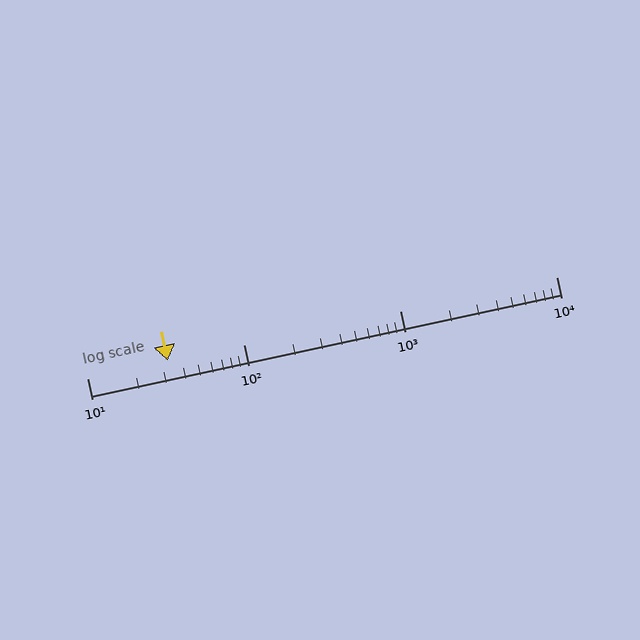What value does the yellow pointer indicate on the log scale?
The pointer indicates approximately 33.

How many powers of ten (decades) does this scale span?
The scale spans 3 decades, from 10 to 10000.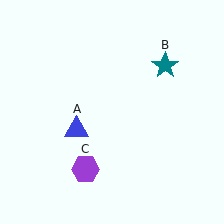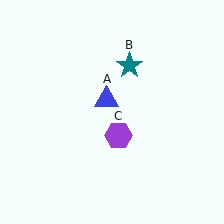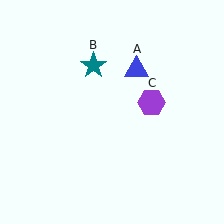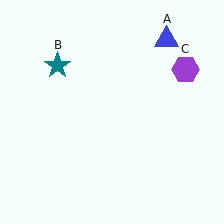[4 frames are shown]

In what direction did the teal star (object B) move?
The teal star (object B) moved left.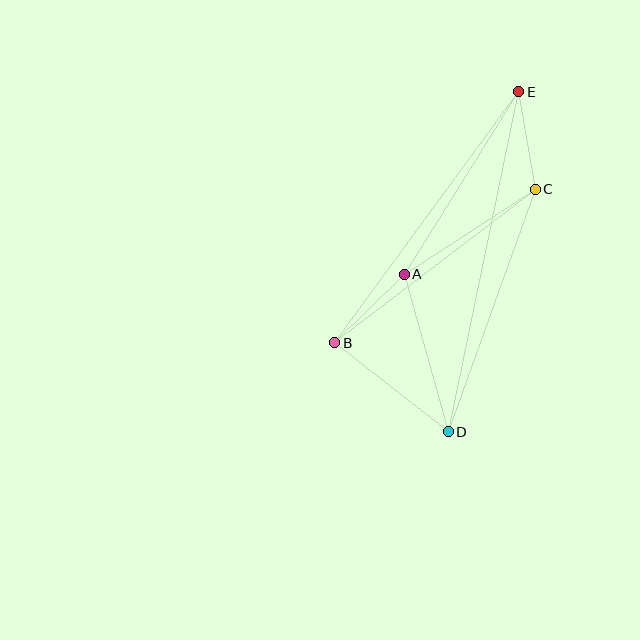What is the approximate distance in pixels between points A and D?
The distance between A and D is approximately 164 pixels.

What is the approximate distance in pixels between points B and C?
The distance between B and C is approximately 252 pixels.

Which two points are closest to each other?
Points A and B are closest to each other.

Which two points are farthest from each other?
Points D and E are farthest from each other.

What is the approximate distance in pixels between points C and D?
The distance between C and D is approximately 258 pixels.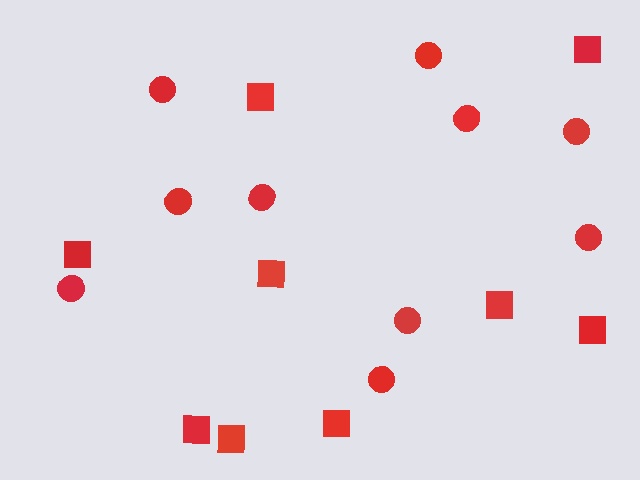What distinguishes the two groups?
There are 2 groups: one group of circles (10) and one group of squares (9).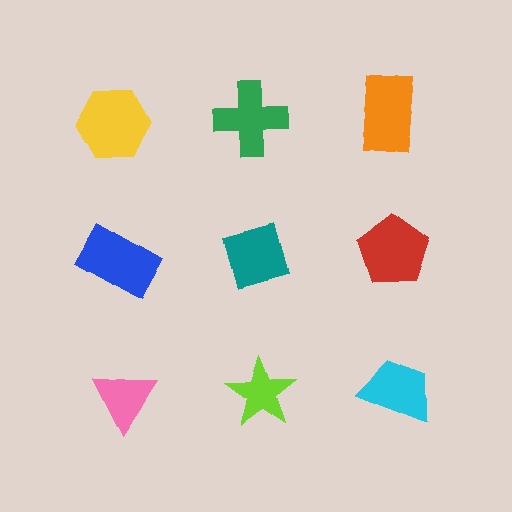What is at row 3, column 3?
A cyan trapezoid.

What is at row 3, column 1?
A pink triangle.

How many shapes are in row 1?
3 shapes.